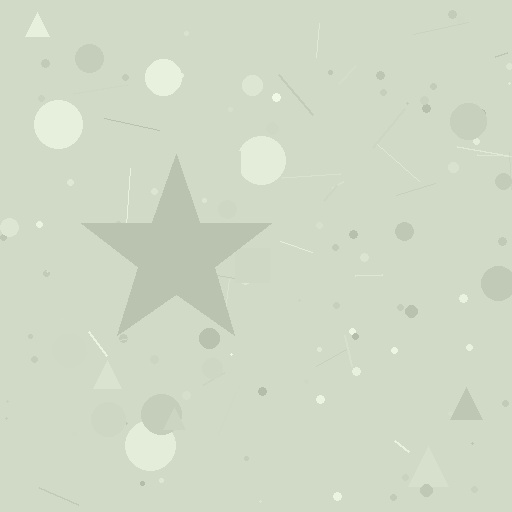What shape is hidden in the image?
A star is hidden in the image.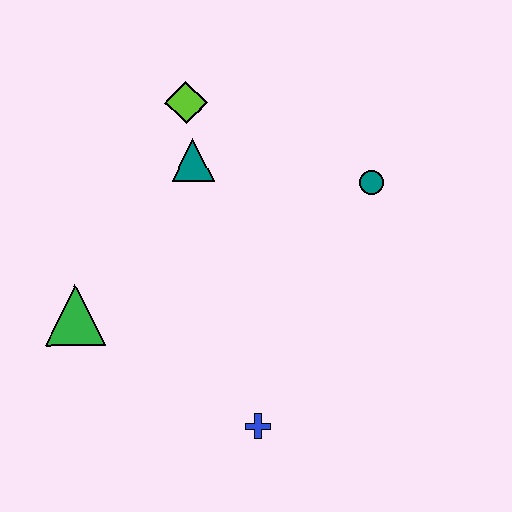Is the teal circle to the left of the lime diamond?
No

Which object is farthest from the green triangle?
The teal circle is farthest from the green triangle.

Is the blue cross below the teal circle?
Yes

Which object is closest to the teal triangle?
The lime diamond is closest to the teal triangle.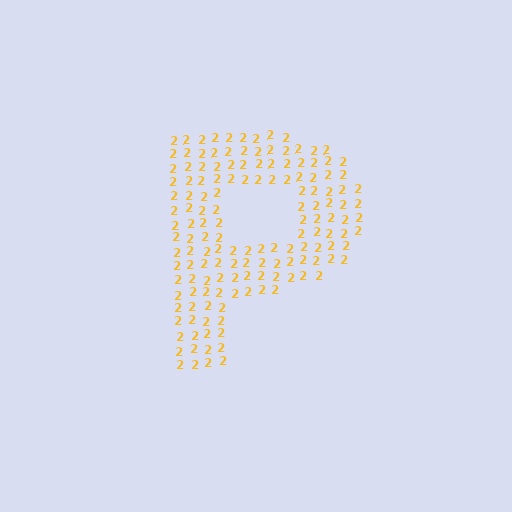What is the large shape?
The large shape is the letter P.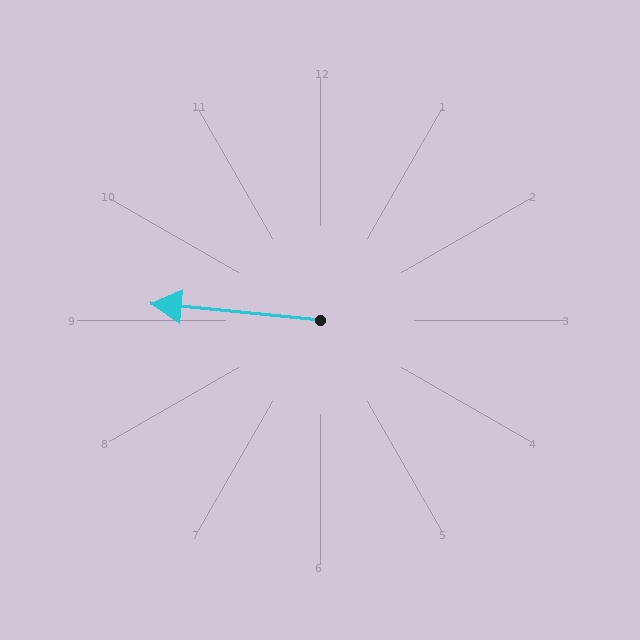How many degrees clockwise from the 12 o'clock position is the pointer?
Approximately 276 degrees.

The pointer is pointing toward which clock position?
Roughly 9 o'clock.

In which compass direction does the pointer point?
West.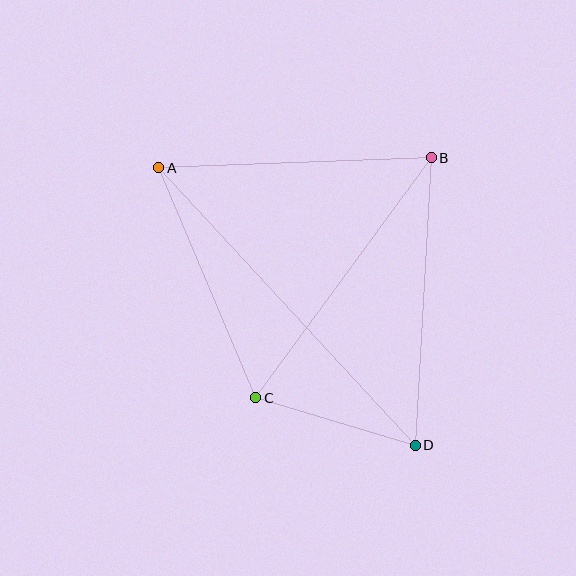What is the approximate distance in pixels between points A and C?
The distance between A and C is approximately 250 pixels.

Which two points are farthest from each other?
Points A and D are farthest from each other.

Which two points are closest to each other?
Points C and D are closest to each other.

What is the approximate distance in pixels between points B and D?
The distance between B and D is approximately 288 pixels.